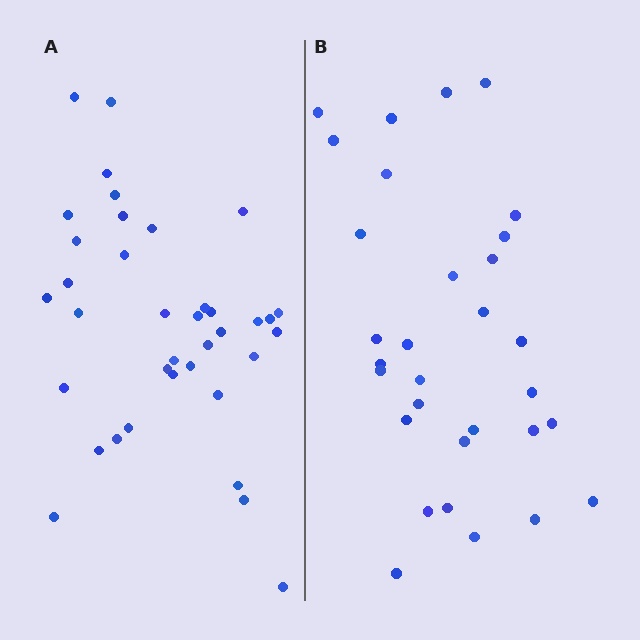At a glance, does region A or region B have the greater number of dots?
Region A (the left region) has more dots.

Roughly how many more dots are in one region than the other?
Region A has about 6 more dots than region B.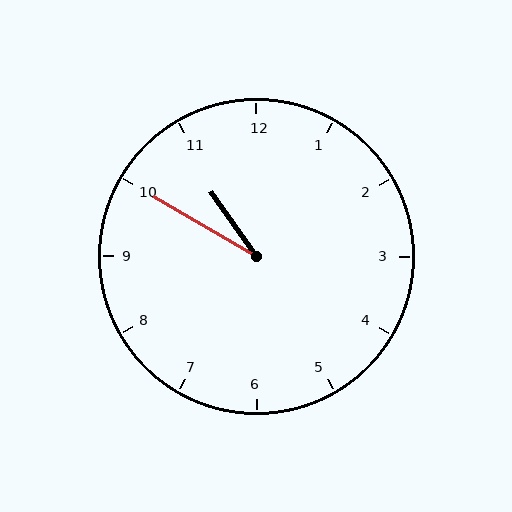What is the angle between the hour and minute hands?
Approximately 25 degrees.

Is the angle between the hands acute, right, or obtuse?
It is acute.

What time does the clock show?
10:50.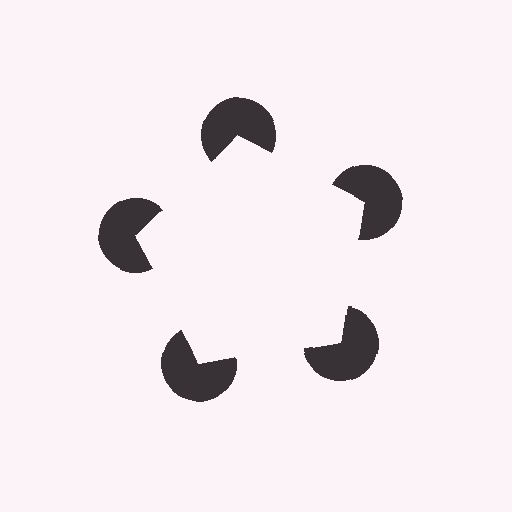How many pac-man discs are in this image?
There are 5 — one at each vertex of the illusory pentagon.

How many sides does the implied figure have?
5 sides.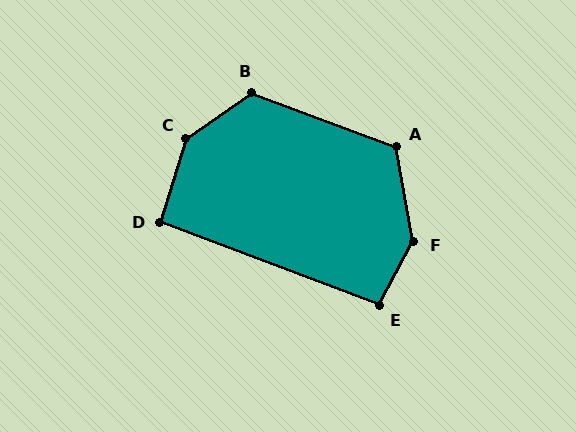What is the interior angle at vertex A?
Approximately 121 degrees (obtuse).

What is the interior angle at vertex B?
Approximately 125 degrees (obtuse).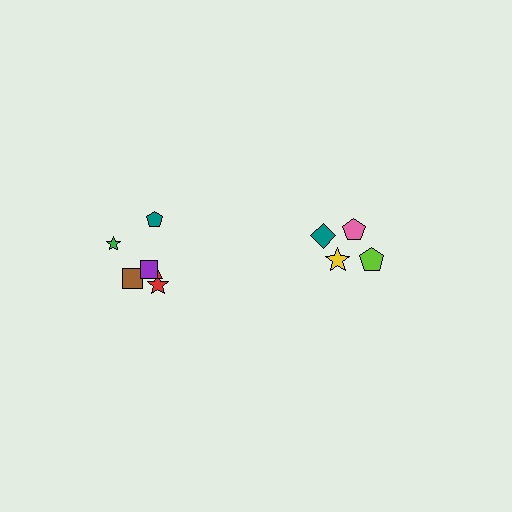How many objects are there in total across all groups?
There are 10 objects.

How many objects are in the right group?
There are 4 objects.